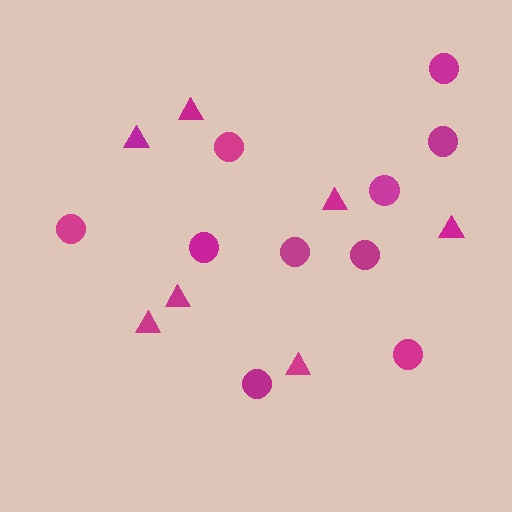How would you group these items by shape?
There are 2 groups: one group of triangles (7) and one group of circles (10).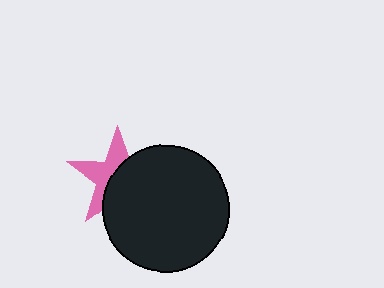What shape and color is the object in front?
The object in front is a black circle.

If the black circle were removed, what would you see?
You would see the complete pink star.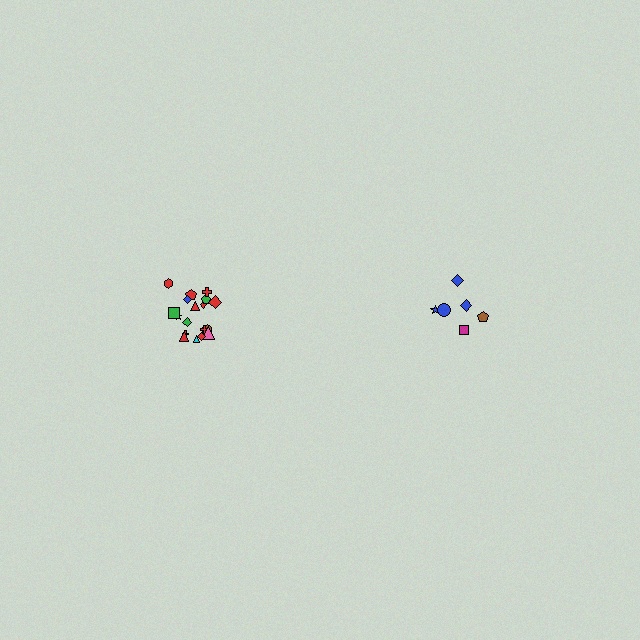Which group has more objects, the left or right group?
The left group.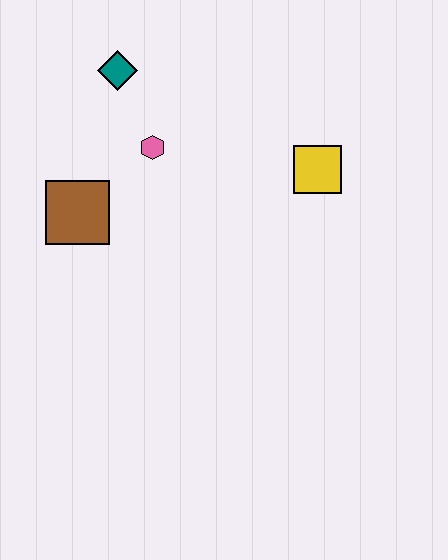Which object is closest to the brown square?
The pink hexagon is closest to the brown square.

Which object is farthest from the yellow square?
The brown square is farthest from the yellow square.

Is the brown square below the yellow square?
Yes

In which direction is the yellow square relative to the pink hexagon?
The yellow square is to the right of the pink hexagon.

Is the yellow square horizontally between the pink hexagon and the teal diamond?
No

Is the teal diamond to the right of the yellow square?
No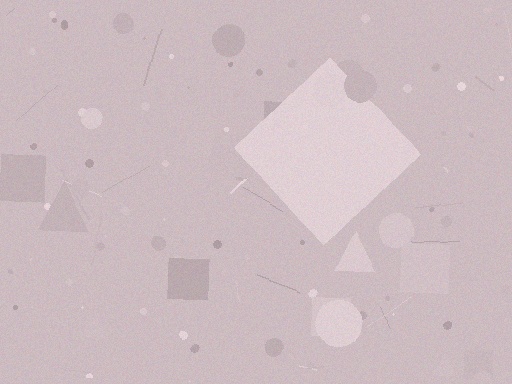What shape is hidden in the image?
A diamond is hidden in the image.